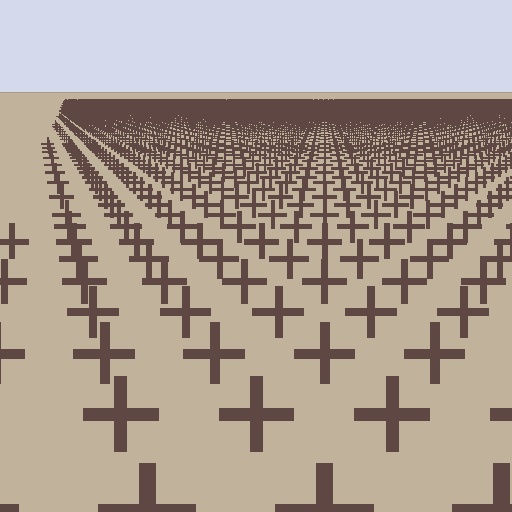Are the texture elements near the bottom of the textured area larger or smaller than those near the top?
Larger. Near the bottom, elements are closer to the viewer and appear at a bigger on-screen size.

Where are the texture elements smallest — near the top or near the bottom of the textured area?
Near the top.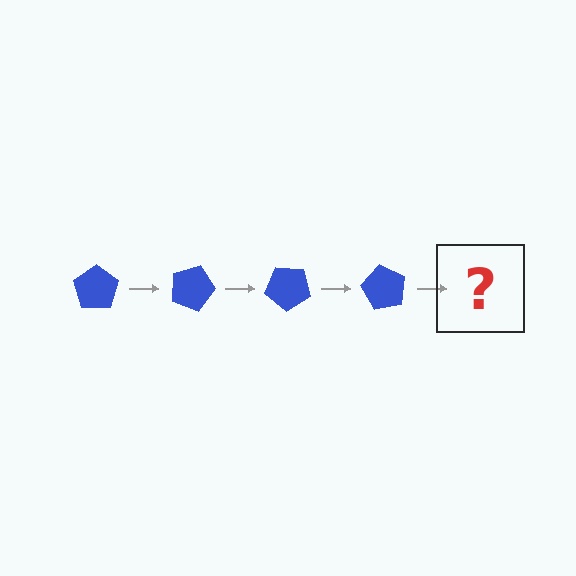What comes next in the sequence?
The next element should be a blue pentagon rotated 80 degrees.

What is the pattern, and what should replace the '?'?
The pattern is that the pentagon rotates 20 degrees each step. The '?' should be a blue pentagon rotated 80 degrees.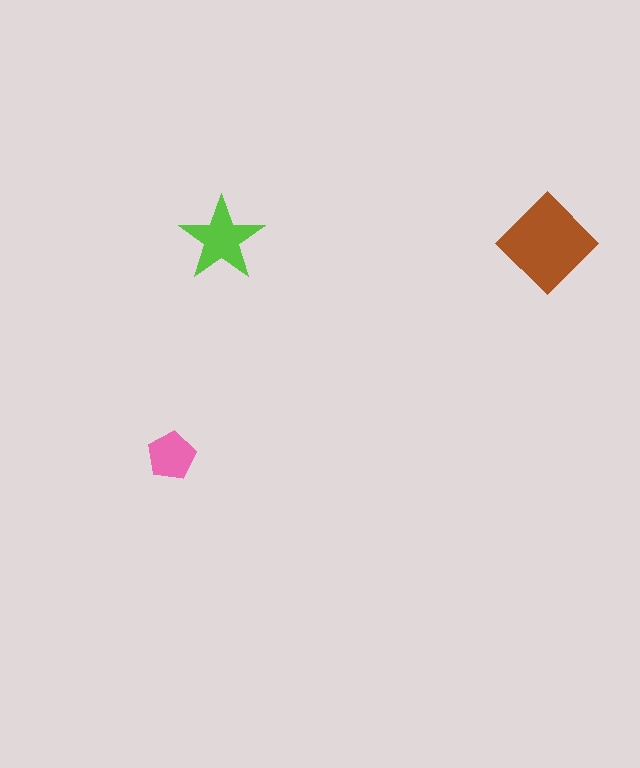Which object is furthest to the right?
The brown diamond is rightmost.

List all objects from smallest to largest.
The pink pentagon, the lime star, the brown diamond.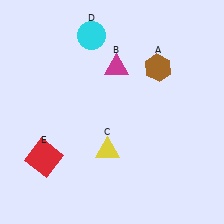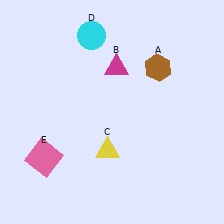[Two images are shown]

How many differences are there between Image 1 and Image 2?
There is 1 difference between the two images.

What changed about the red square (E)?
In Image 1, E is red. In Image 2, it changed to pink.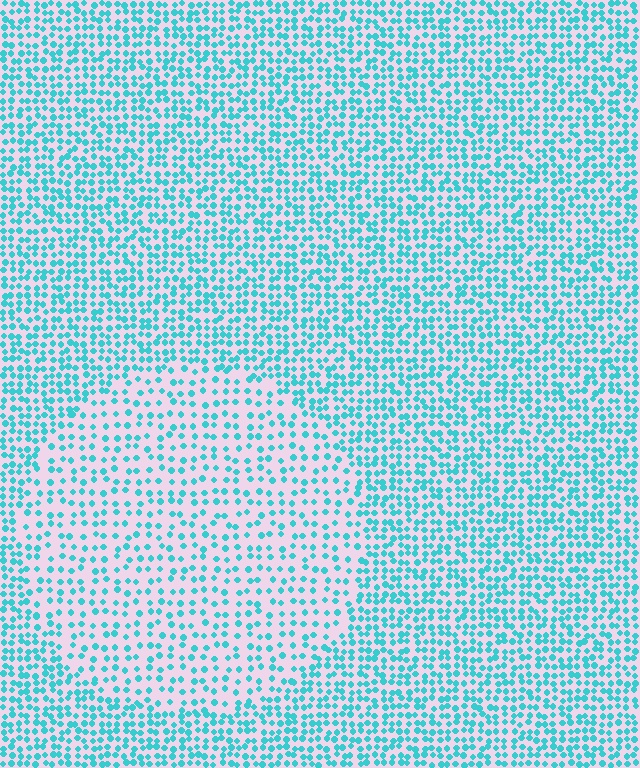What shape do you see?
I see a circle.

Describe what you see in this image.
The image contains small cyan elements arranged at two different densities. A circle-shaped region is visible where the elements are less densely packed than the surrounding area.